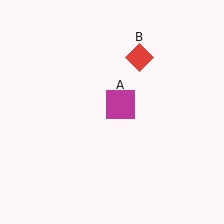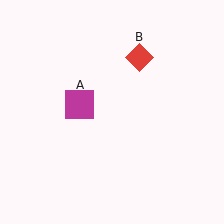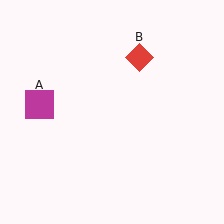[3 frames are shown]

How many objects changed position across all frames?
1 object changed position: magenta square (object A).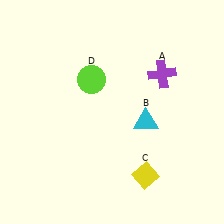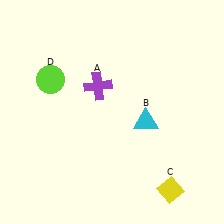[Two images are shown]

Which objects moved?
The objects that moved are: the purple cross (A), the yellow diamond (C), the lime circle (D).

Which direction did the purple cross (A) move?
The purple cross (A) moved left.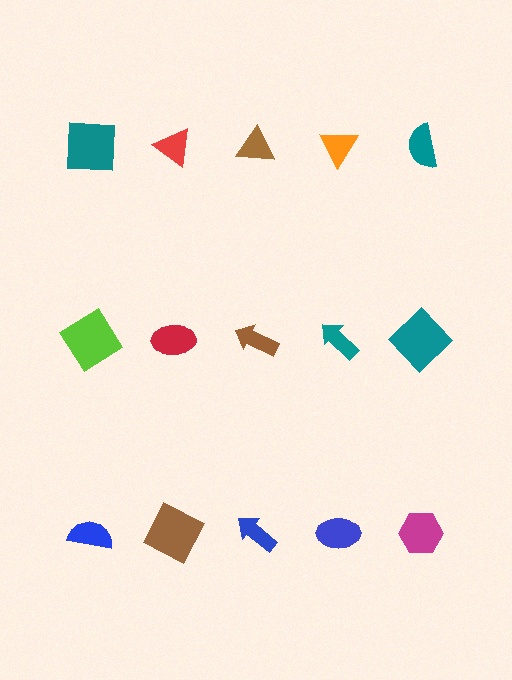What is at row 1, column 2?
A red triangle.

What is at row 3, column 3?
A blue arrow.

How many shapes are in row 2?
5 shapes.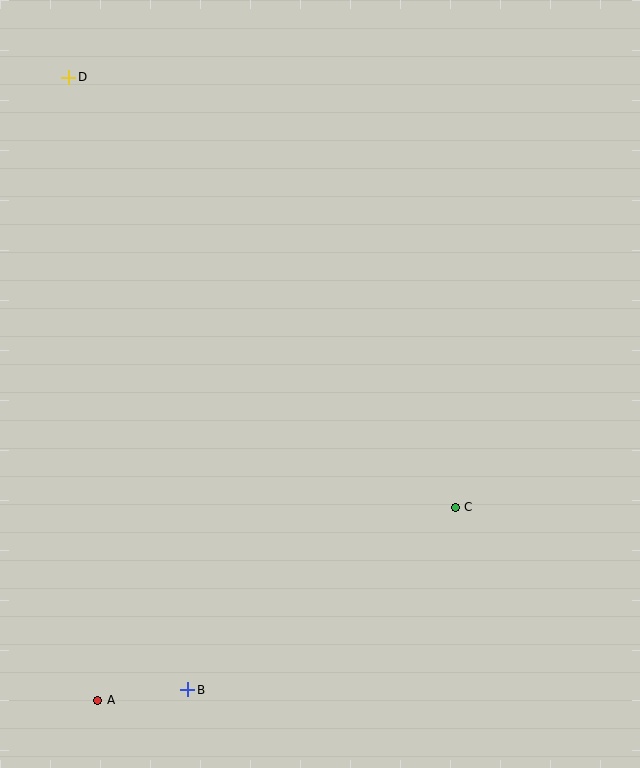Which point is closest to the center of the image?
Point C at (455, 507) is closest to the center.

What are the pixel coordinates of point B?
Point B is at (188, 690).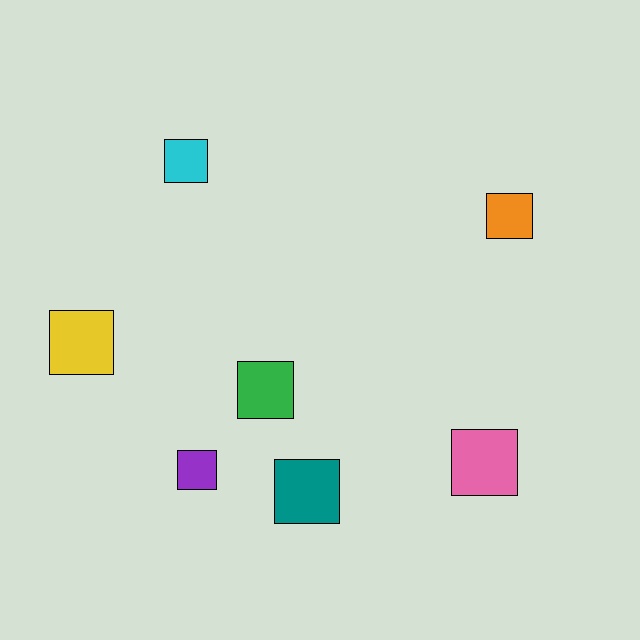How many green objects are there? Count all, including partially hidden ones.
There is 1 green object.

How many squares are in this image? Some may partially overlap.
There are 7 squares.